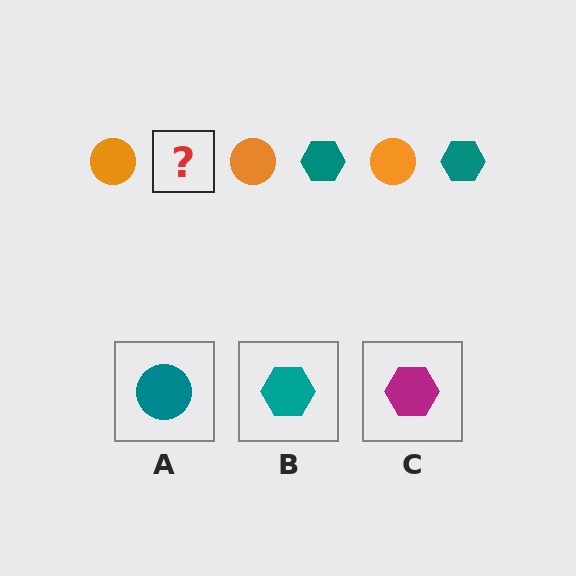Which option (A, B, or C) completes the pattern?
B.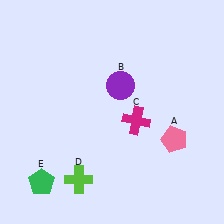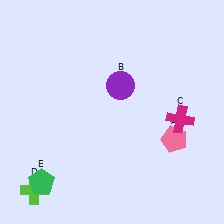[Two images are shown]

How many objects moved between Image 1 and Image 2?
2 objects moved between the two images.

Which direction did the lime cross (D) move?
The lime cross (D) moved left.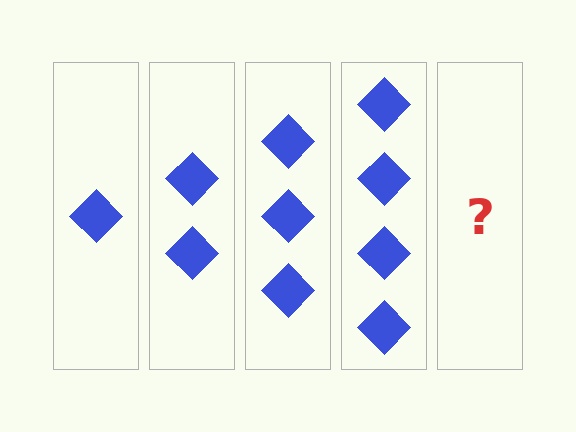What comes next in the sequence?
The next element should be 5 diamonds.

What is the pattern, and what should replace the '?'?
The pattern is that each step adds one more diamond. The '?' should be 5 diamonds.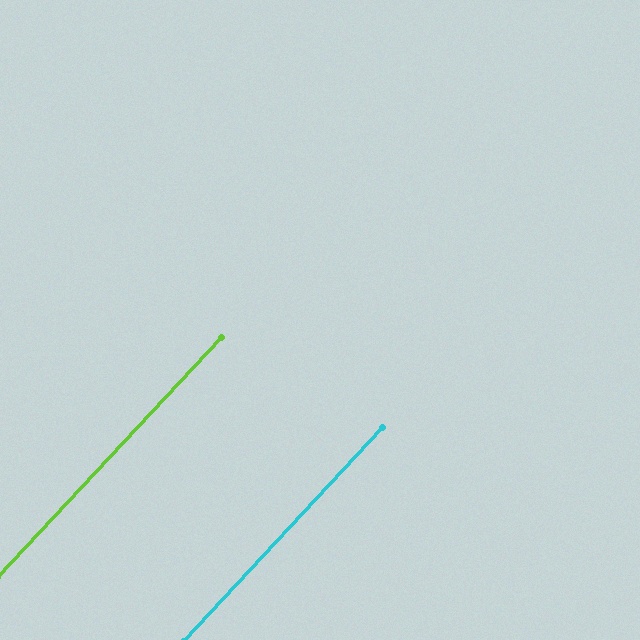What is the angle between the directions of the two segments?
Approximately 0 degrees.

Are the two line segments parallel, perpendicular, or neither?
Parallel — their directions differ by only 0.2°.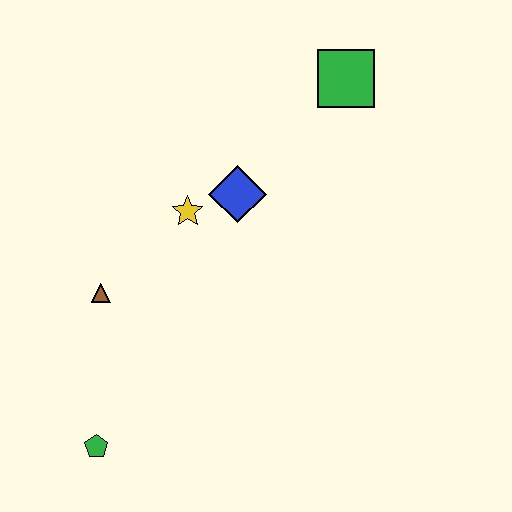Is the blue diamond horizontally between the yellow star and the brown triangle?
No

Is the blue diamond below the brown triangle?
No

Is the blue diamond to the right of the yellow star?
Yes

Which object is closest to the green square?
The blue diamond is closest to the green square.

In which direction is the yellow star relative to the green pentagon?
The yellow star is above the green pentagon.